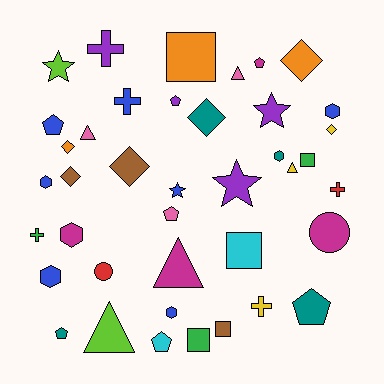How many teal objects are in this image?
There are 4 teal objects.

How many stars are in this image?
There are 4 stars.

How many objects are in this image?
There are 40 objects.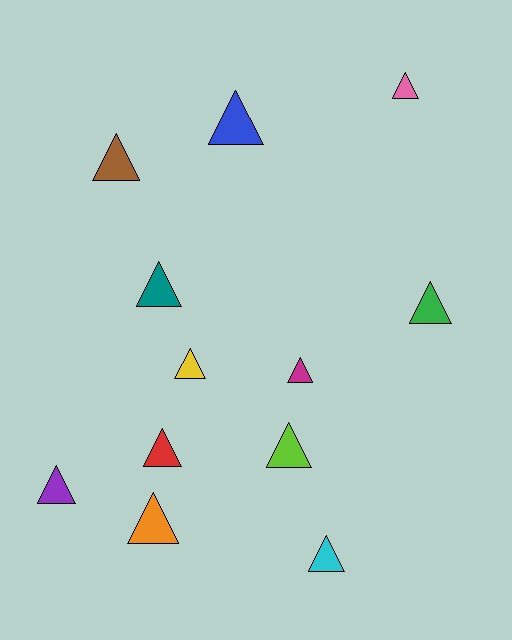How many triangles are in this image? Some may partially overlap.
There are 12 triangles.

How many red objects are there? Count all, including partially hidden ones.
There is 1 red object.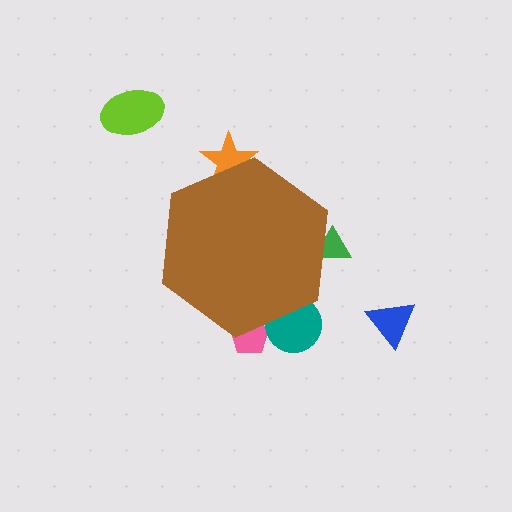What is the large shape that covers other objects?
A brown hexagon.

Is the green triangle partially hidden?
Yes, the green triangle is partially hidden behind the brown hexagon.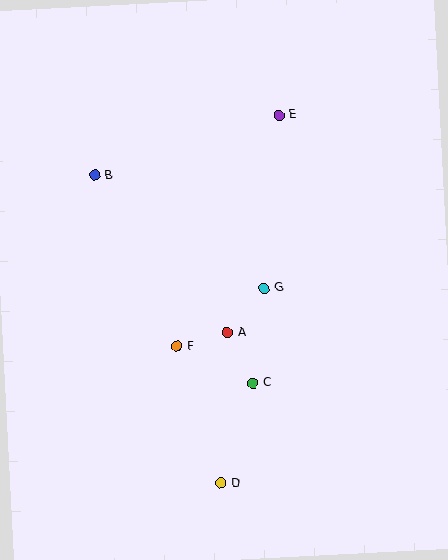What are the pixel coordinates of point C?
Point C is at (253, 383).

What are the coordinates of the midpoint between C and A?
The midpoint between C and A is at (240, 358).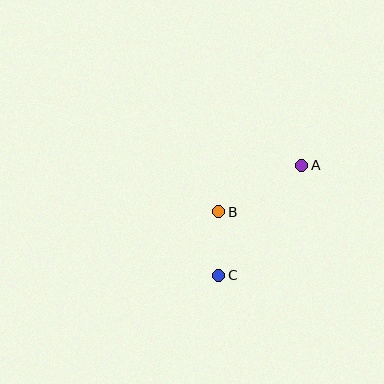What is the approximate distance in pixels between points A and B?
The distance between A and B is approximately 95 pixels.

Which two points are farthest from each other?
Points A and C are farthest from each other.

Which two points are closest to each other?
Points B and C are closest to each other.